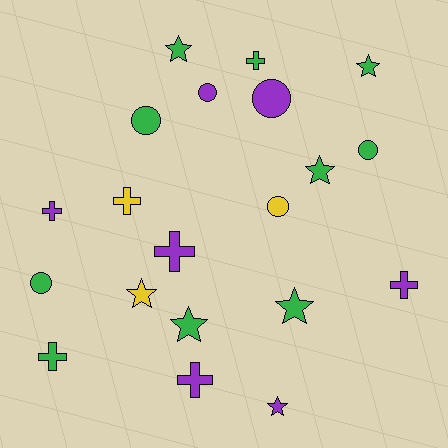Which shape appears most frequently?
Star, with 7 objects.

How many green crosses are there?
There are 2 green crosses.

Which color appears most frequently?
Green, with 10 objects.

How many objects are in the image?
There are 20 objects.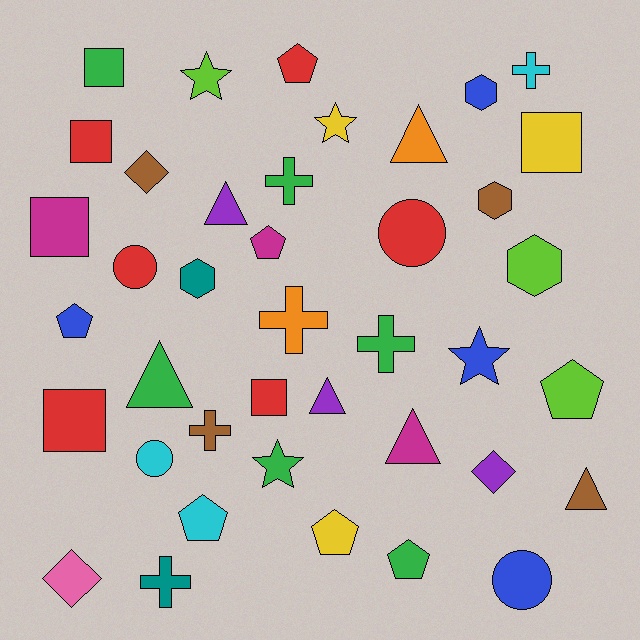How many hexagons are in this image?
There are 4 hexagons.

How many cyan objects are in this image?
There are 3 cyan objects.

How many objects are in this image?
There are 40 objects.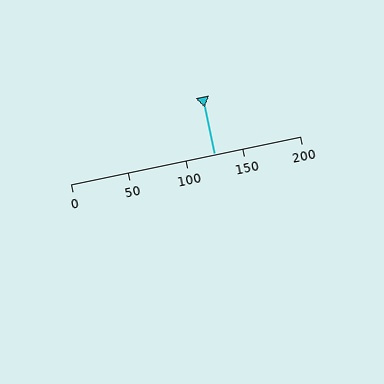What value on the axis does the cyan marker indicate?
The marker indicates approximately 125.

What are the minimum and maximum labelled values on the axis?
The axis runs from 0 to 200.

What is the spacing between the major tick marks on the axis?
The major ticks are spaced 50 apart.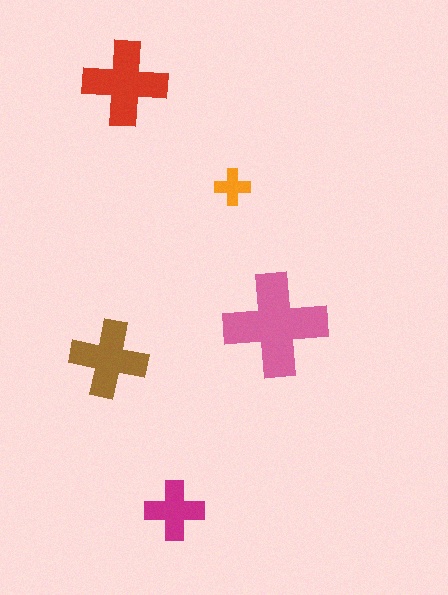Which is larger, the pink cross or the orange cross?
The pink one.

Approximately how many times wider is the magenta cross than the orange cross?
About 1.5 times wider.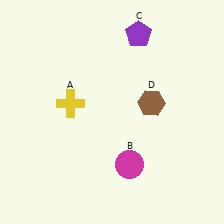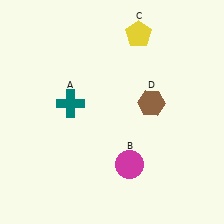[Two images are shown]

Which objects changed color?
A changed from yellow to teal. C changed from purple to yellow.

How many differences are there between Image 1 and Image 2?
There are 2 differences between the two images.